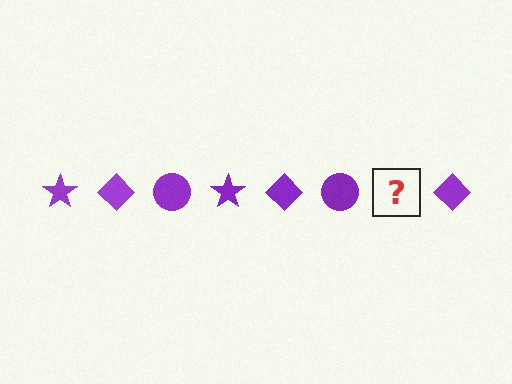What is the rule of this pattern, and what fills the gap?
The rule is that the pattern cycles through star, diamond, circle shapes in purple. The gap should be filled with a purple star.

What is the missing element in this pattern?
The missing element is a purple star.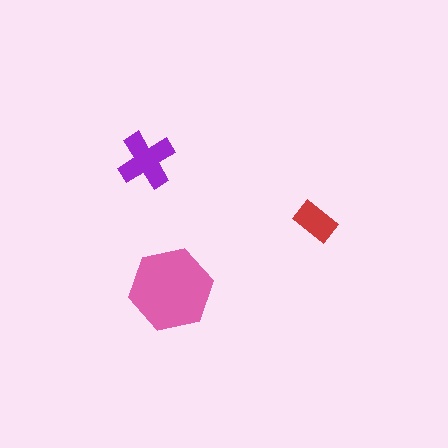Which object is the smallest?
The red rectangle.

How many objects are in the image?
There are 3 objects in the image.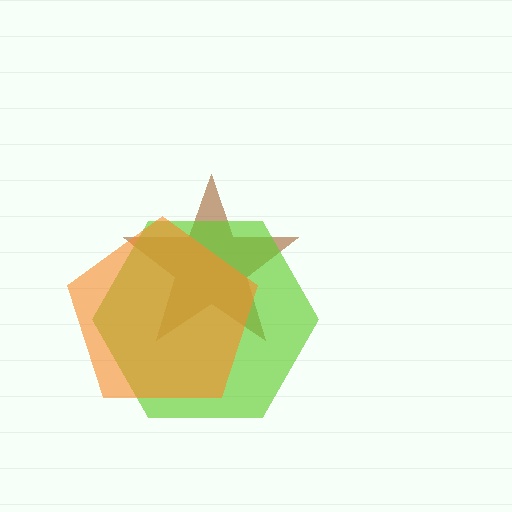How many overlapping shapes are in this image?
There are 3 overlapping shapes in the image.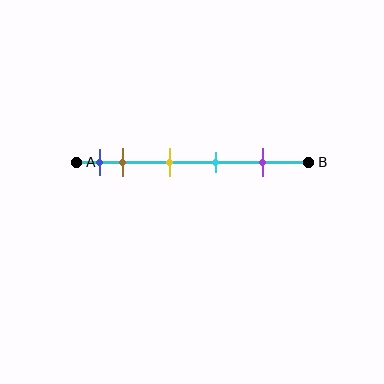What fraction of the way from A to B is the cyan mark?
The cyan mark is approximately 60% (0.6) of the way from A to B.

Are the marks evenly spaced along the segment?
No, the marks are not evenly spaced.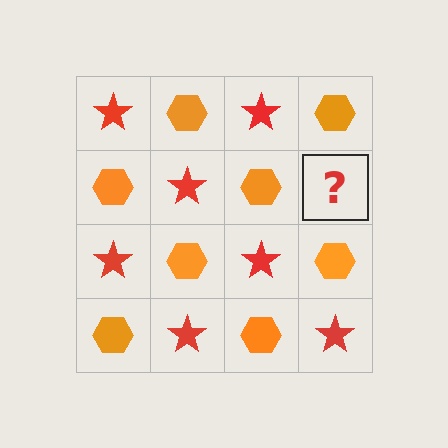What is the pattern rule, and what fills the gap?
The rule is that it alternates red star and orange hexagon in a checkerboard pattern. The gap should be filled with a red star.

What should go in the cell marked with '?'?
The missing cell should contain a red star.